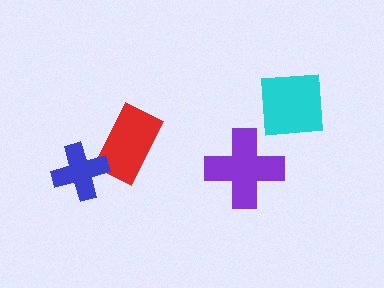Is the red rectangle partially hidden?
Yes, it is partially covered by another shape.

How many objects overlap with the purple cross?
0 objects overlap with the purple cross.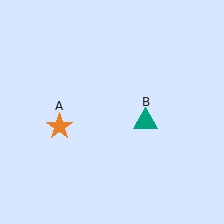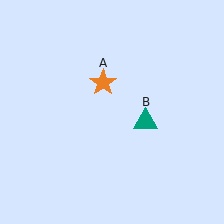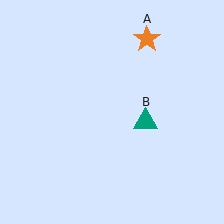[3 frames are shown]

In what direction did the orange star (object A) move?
The orange star (object A) moved up and to the right.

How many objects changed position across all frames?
1 object changed position: orange star (object A).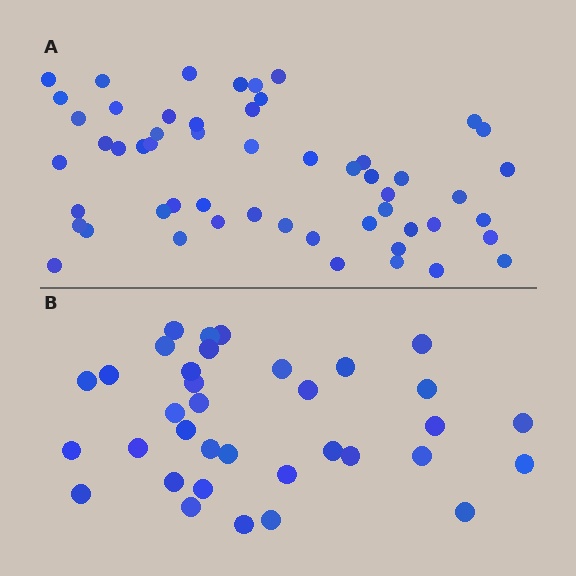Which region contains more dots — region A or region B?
Region A (the top region) has more dots.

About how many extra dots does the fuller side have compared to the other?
Region A has approximately 20 more dots than region B.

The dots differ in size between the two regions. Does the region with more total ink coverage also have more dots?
No. Region B has more total ink coverage because its dots are larger, but region A actually contains more individual dots. Total area can be misleading — the number of items is what matters here.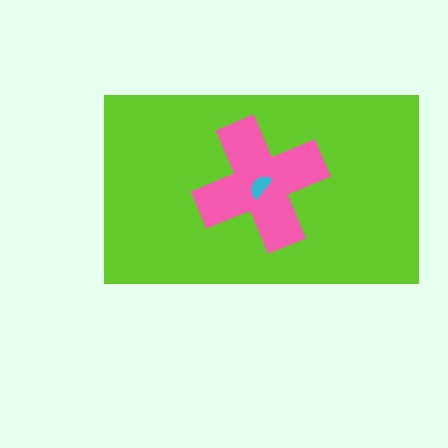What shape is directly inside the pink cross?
The cyan semicircle.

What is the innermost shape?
The cyan semicircle.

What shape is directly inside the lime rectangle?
The pink cross.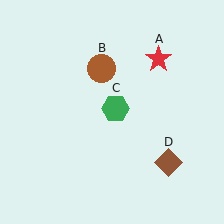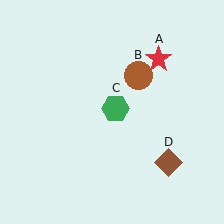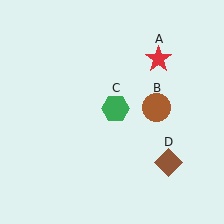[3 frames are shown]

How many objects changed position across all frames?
1 object changed position: brown circle (object B).